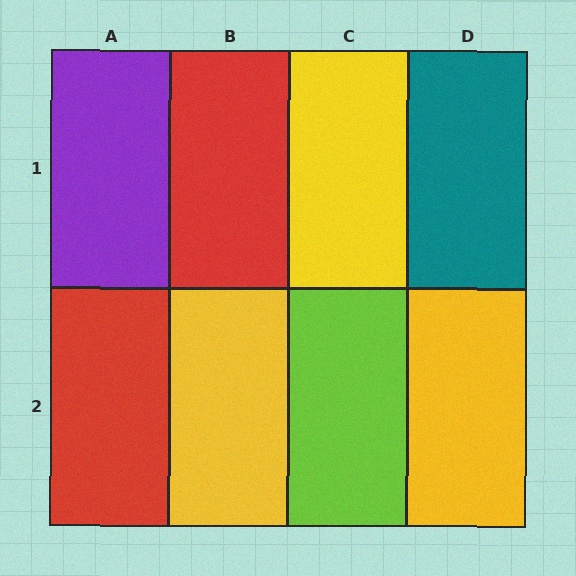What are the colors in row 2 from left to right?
Red, yellow, lime, yellow.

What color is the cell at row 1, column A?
Purple.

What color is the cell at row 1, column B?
Red.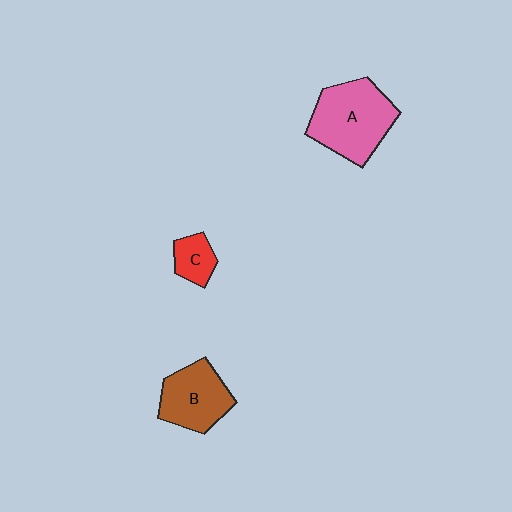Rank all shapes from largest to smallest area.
From largest to smallest: A (pink), B (brown), C (red).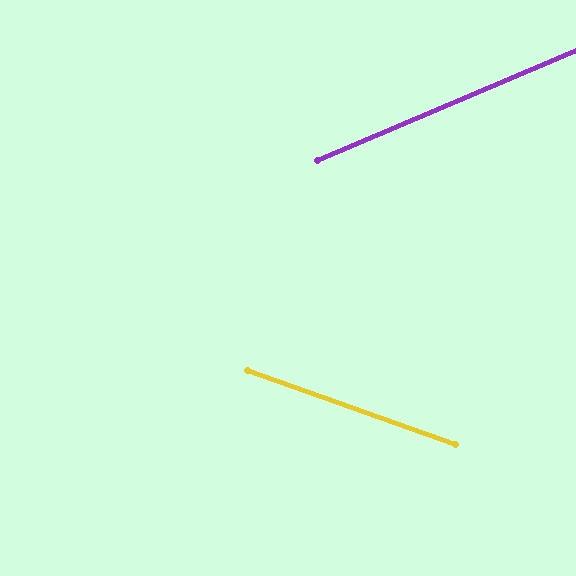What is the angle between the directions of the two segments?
Approximately 43 degrees.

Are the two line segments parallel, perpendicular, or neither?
Neither parallel nor perpendicular — they differ by about 43°.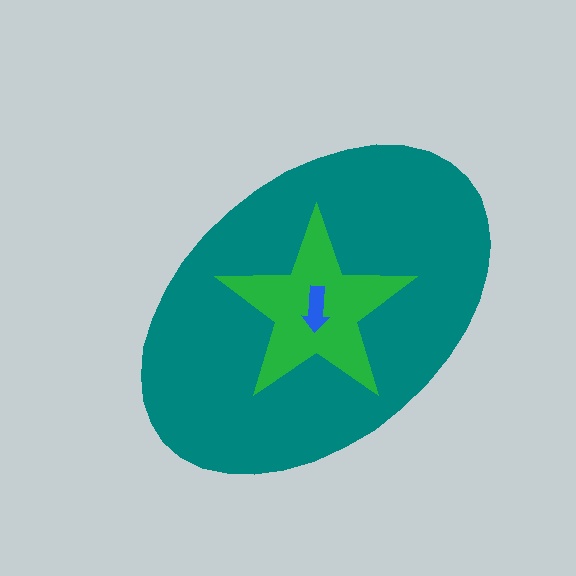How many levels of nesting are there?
3.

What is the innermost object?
The blue arrow.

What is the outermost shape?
The teal ellipse.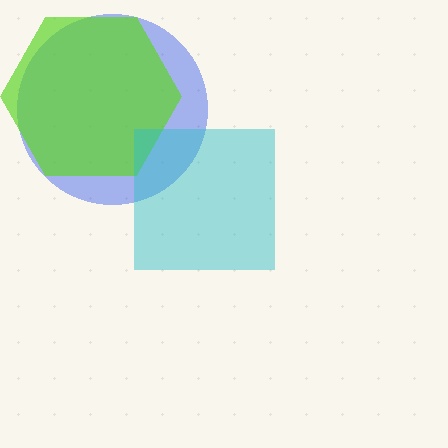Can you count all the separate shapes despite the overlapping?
Yes, there are 3 separate shapes.